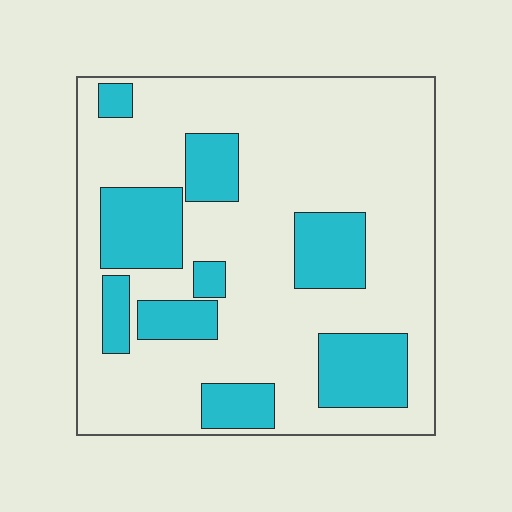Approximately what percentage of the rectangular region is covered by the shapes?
Approximately 25%.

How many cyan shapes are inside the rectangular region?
9.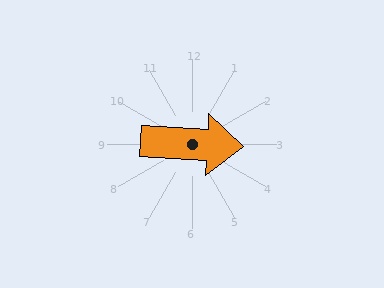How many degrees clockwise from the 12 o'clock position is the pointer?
Approximately 93 degrees.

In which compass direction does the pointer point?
East.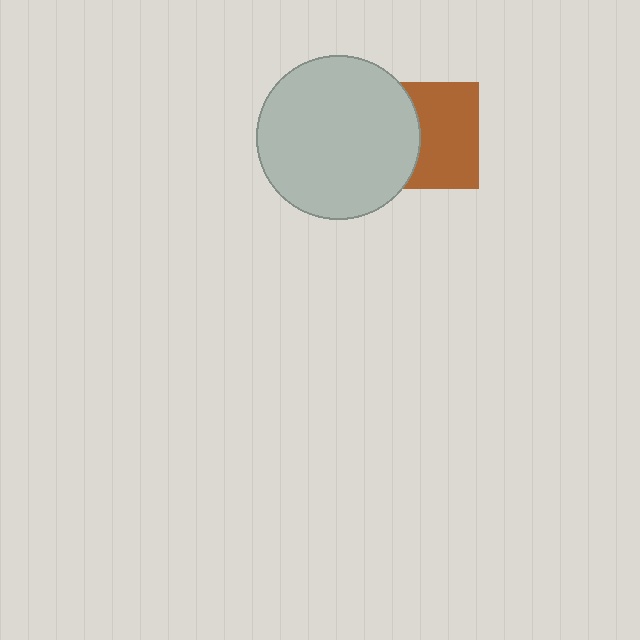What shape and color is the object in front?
The object in front is a light gray circle.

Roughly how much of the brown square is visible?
About half of it is visible (roughly 60%).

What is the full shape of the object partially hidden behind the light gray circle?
The partially hidden object is a brown square.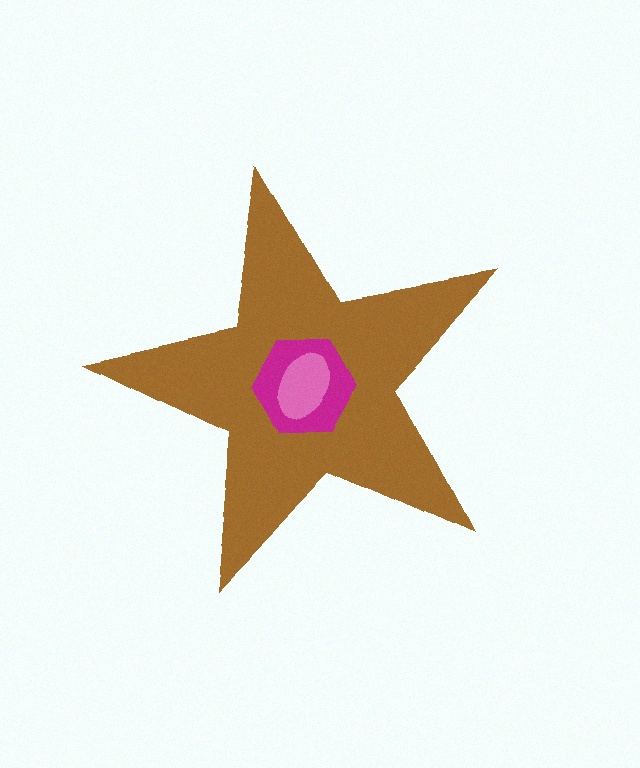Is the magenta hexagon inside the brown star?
Yes.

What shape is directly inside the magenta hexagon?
The pink ellipse.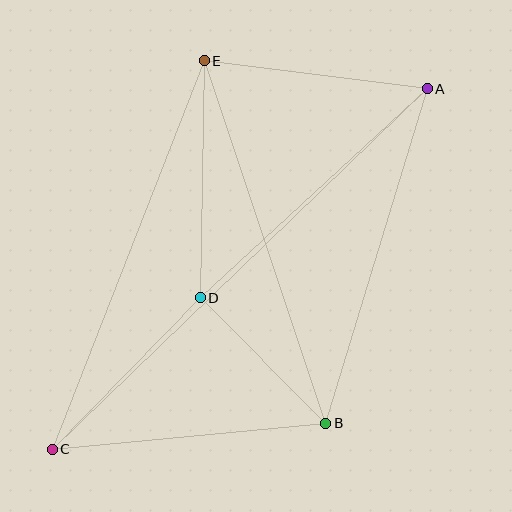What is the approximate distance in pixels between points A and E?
The distance between A and E is approximately 225 pixels.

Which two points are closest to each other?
Points B and D are closest to each other.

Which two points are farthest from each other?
Points A and C are farthest from each other.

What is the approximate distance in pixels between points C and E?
The distance between C and E is approximately 417 pixels.